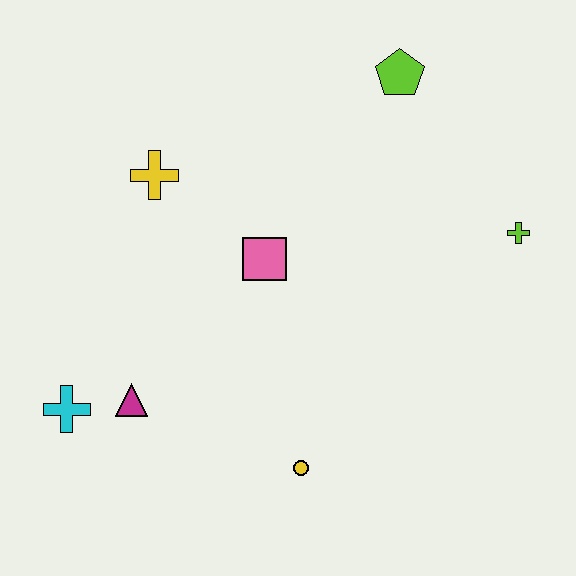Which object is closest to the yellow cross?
The pink square is closest to the yellow cross.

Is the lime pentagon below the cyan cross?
No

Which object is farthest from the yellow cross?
The lime cross is farthest from the yellow cross.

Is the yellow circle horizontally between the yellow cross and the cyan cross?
No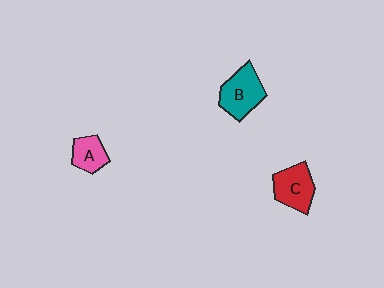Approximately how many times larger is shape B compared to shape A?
Approximately 1.6 times.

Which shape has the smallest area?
Shape A (pink).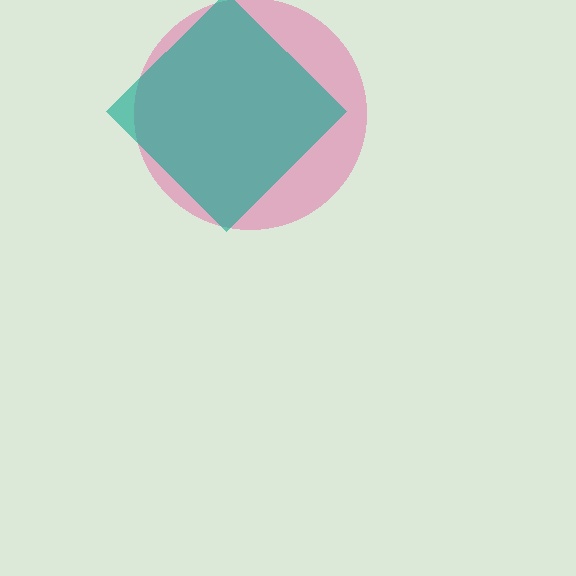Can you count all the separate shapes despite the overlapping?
Yes, there are 2 separate shapes.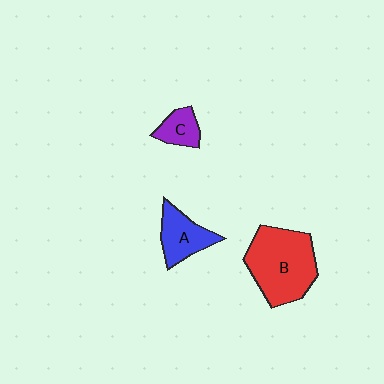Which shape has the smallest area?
Shape C (purple).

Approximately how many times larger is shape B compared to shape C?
Approximately 3.1 times.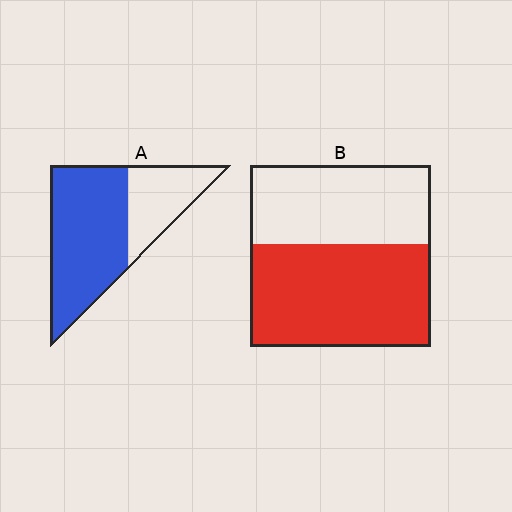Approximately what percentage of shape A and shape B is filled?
A is approximately 70% and B is approximately 55%.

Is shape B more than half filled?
Yes.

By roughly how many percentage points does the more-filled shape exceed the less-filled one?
By roughly 10 percentage points (A over B).